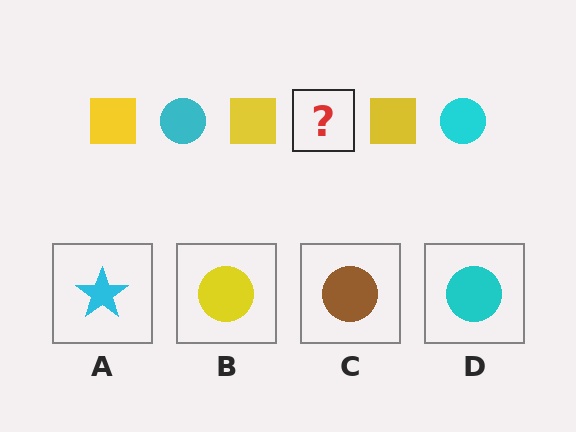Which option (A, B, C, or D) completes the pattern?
D.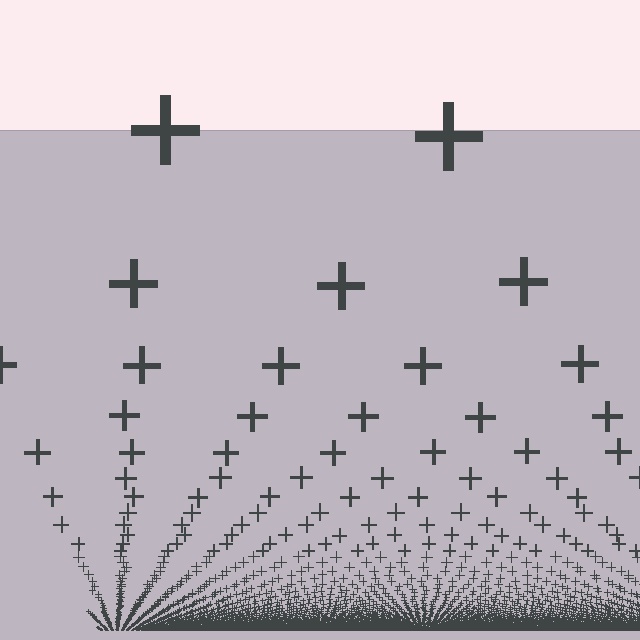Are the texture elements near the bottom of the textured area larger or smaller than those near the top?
Smaller. The gradient is inverted — elements near the bottom are smaller and denser.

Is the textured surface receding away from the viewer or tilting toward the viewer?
The surface appears to tilt toward the viewer. Texture elements get larger and sparser toward the top.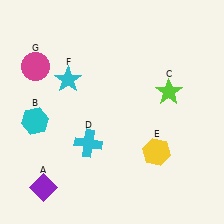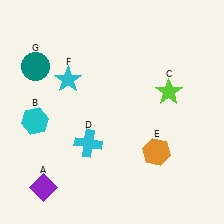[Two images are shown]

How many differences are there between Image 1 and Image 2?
There are 2 differences between the two images.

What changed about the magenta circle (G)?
In Image 1, G is magenta. In Image 2, it changed to teal.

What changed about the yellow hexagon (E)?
In Image 1, E is yellow. In Image 2, it changed to orange.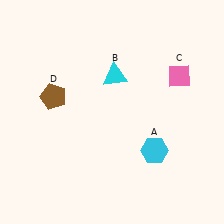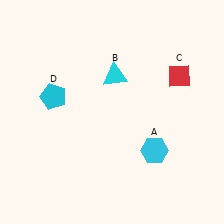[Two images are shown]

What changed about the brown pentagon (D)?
In Image 1, D is brown. In Image 2, it changed to cyan.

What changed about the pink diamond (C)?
In Image 1, C is pink. In Image 2, it changed to red.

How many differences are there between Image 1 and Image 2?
There are 2 differences between the two images.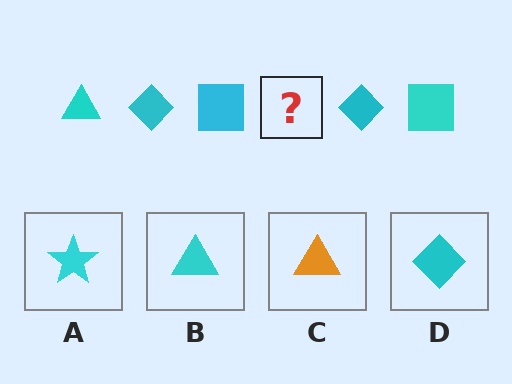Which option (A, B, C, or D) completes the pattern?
B.